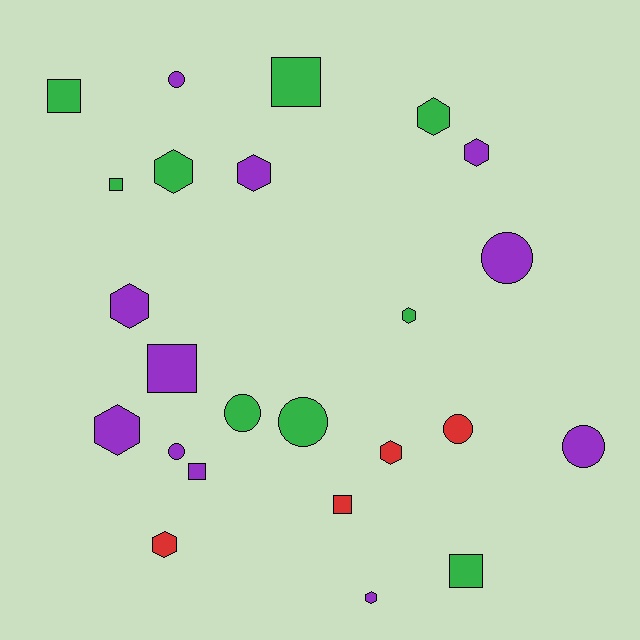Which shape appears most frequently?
Hexagon, with 10 objects.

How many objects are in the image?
There are 24 objects.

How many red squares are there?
There is 1 red square.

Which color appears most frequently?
Purple, with 11 objects.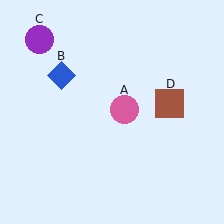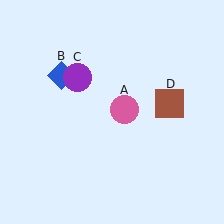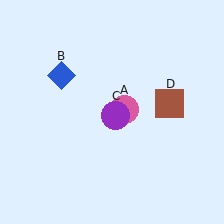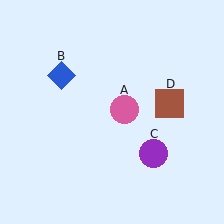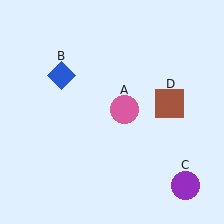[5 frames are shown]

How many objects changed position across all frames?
1 object changed position: purple circle (object C).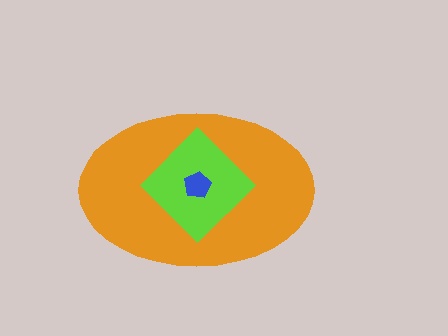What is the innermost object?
The blue pentagon.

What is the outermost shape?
The orange ellipse.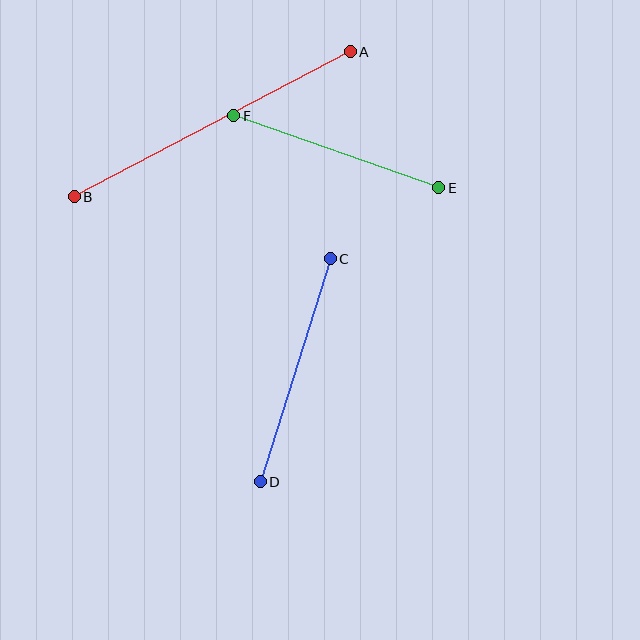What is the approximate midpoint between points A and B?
The midpoint is at approximately (212, 124) pixels.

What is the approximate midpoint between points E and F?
The midpoint is at approximately (336, 152) pixels.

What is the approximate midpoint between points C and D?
The midpoint is at approximately (295, 370) pixels.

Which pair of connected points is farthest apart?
Points A and B are farthest apart.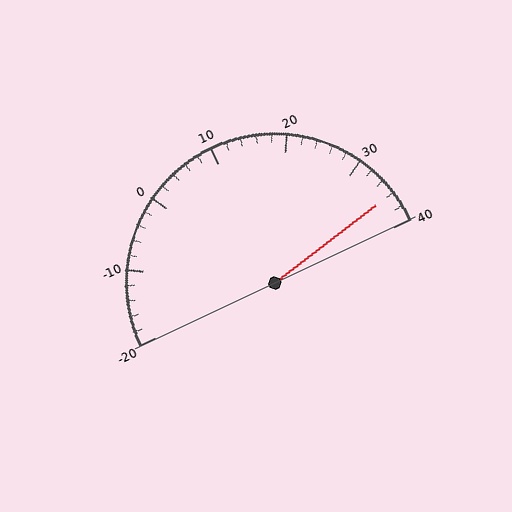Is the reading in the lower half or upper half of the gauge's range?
The reading is in the upper half of the range (-20 to 40).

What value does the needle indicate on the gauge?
The needle indicates approximately 36.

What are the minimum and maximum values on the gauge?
The gauge ranges from -20 to 40.